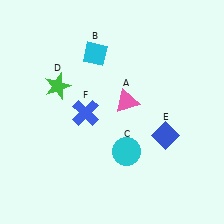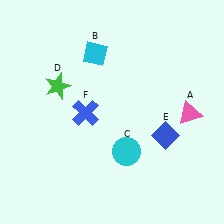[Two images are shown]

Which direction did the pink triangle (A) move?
The pink triangle (A) moved right.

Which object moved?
The pink triangle (A) moved right.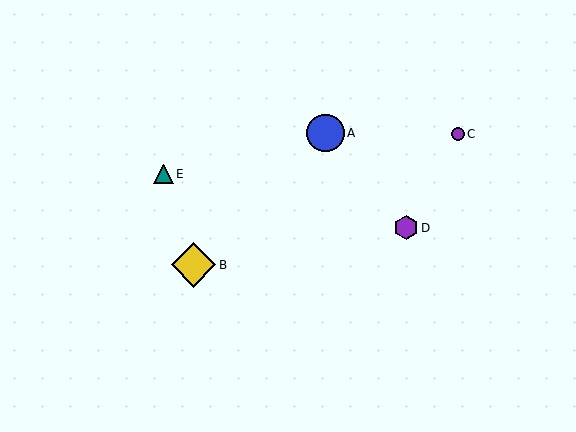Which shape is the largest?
The yellow diamond (labeled B) is the largest.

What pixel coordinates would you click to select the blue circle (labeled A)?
Click at (326, 133) to select the blue circle A.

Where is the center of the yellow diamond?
The center of the yellow diamond is at (193, 265).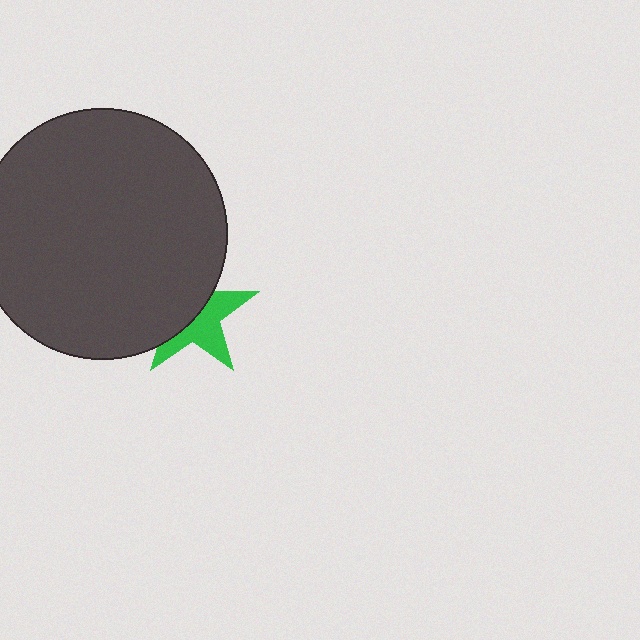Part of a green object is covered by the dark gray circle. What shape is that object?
It is a star.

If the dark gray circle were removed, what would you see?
You would see the complete green star.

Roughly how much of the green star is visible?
About half of it is visible (roughly 48%).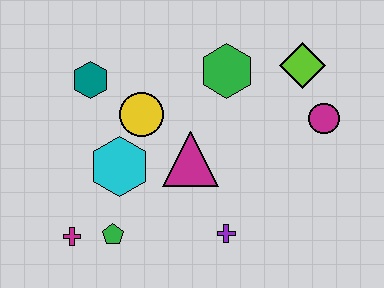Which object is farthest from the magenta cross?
The lime diamond is farthest from the magenta cross.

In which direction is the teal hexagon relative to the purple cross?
The teal hexagon is above the purple cross.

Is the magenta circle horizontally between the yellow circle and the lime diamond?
No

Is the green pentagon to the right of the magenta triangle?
No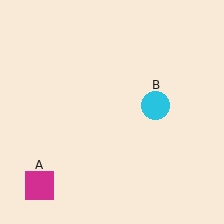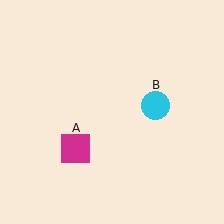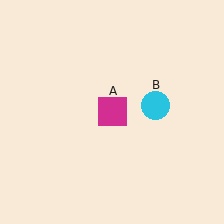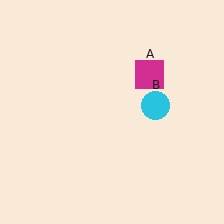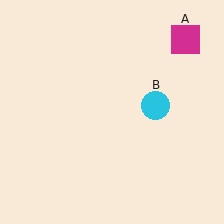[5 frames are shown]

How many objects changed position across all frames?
1 object changed position: magenta square (object A).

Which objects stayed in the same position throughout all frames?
Cyan circle (object B) remained stationary.